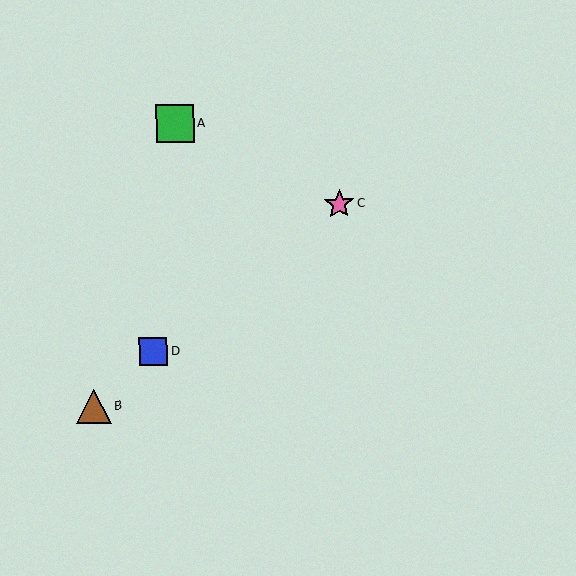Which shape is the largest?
The green square (labeled A) is the largest.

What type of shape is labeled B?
Shape B is a brown triangle.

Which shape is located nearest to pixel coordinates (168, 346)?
The blue square (labeled D) at (153, 351) is nearest to that location.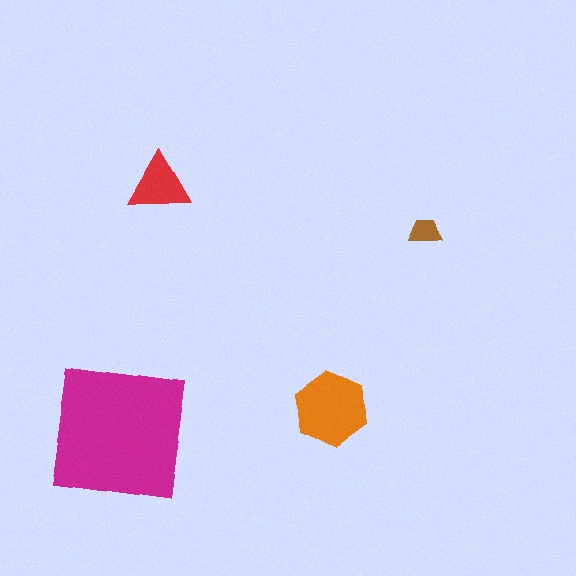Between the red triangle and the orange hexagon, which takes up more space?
The orange hexagon.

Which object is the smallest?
The brown trapezoid.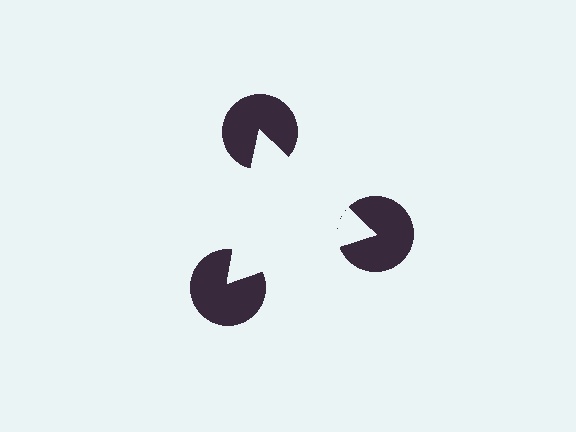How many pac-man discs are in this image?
There are 3 — one at each vertex of the illusory triangle.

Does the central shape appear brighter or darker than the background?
It typically appears slightly brighter than the background, even though no actual brightness change is drawn.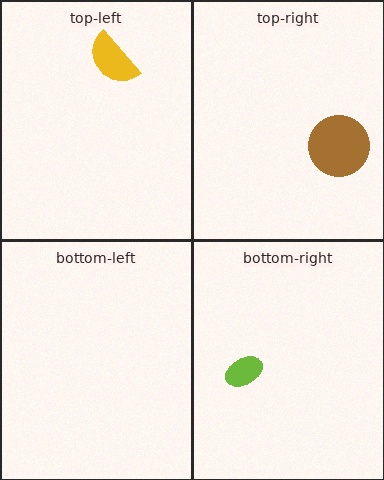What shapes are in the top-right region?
The brown circle.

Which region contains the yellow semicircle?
The top-left region.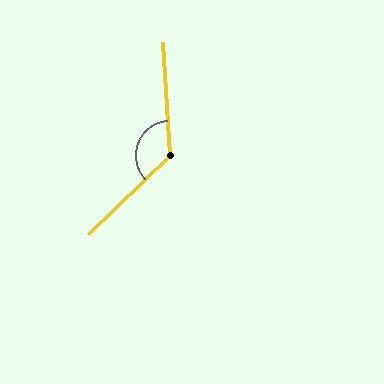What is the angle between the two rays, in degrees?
Approximately 130 degrees.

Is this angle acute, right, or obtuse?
It is obtuse.